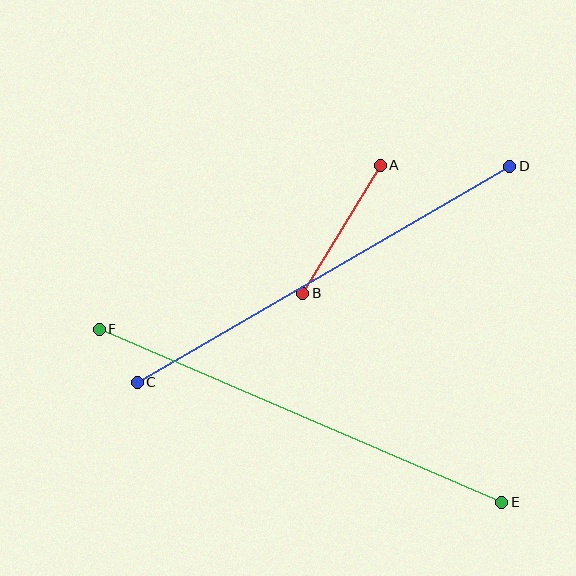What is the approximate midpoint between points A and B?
The midpoint is at approximately (341, 229) pixels.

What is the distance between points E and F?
The distance is approximately 438 pixels.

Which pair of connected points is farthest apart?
Points E and F are farthest apart.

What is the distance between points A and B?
The distance is approximately 149 pixels.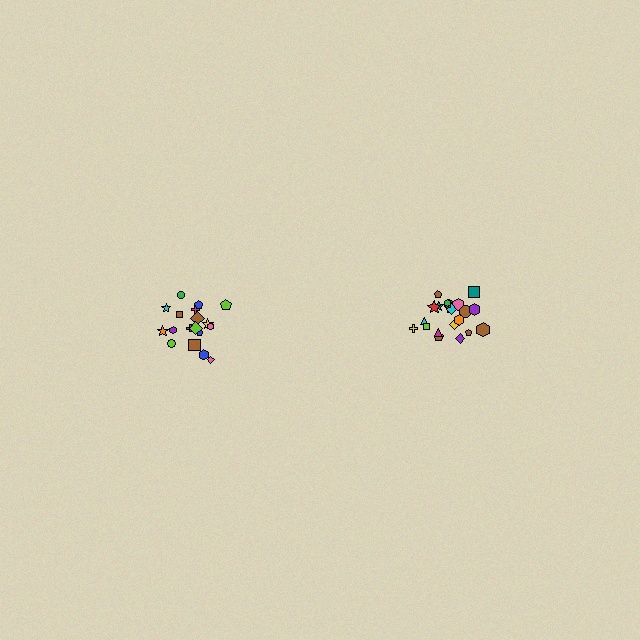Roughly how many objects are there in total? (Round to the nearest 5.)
Roughly 40 objects in total.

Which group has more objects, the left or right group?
The right group.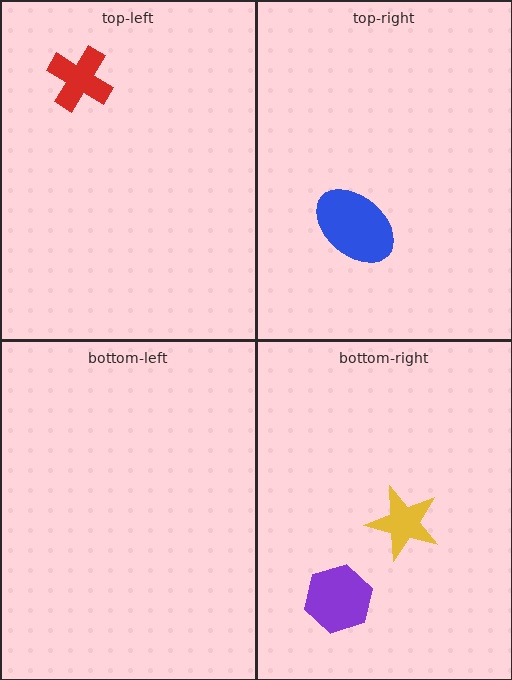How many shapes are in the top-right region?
1.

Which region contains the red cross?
The top-left region.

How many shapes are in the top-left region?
1.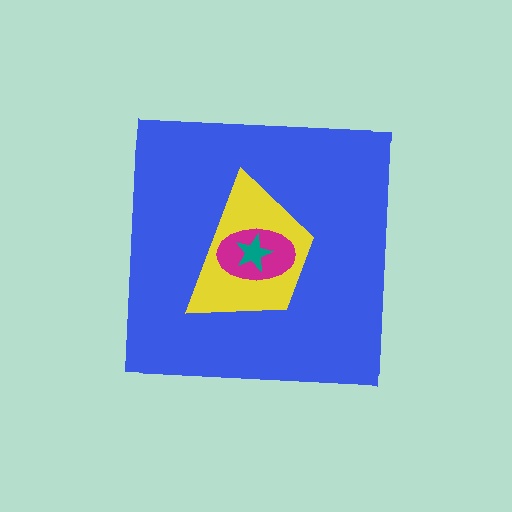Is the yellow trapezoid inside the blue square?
Yes.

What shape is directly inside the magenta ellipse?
The teal star.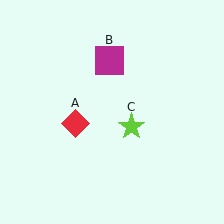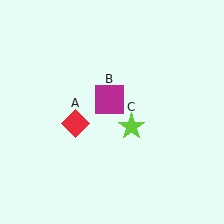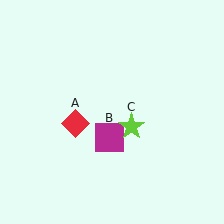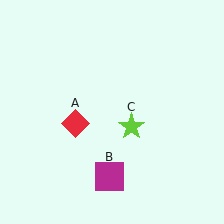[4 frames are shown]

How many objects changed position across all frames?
1 object changed position: magenta square (object B).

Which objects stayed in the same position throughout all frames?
Red diamond (object A) and lime star (object C) remained stationary.